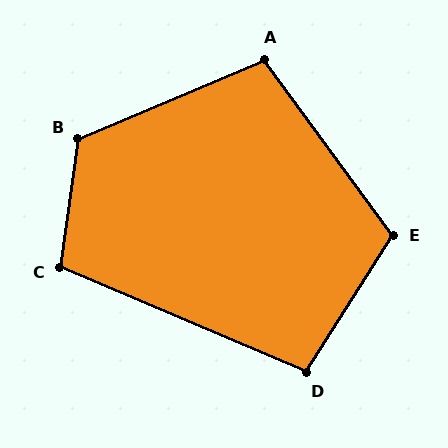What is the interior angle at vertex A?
Approximately 103 degrees (obtuse).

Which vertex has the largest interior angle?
B, at approximately 121 degrees.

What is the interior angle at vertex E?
Approximately 111 degrees (obtuse).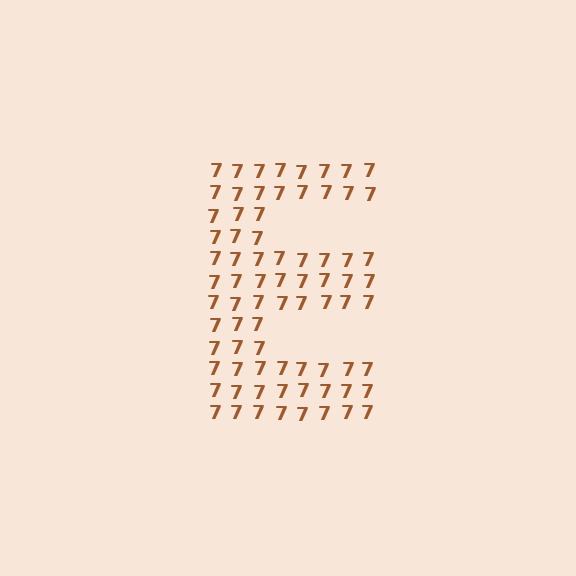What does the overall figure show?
The overall figure shows the letter E.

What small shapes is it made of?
It is made of small digit 7's.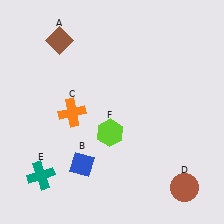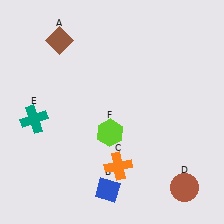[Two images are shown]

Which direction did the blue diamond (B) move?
The blue diamond (B) moved right.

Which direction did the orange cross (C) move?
The orange cross (C) moved down.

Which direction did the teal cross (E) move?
The teal cross (E) moved up.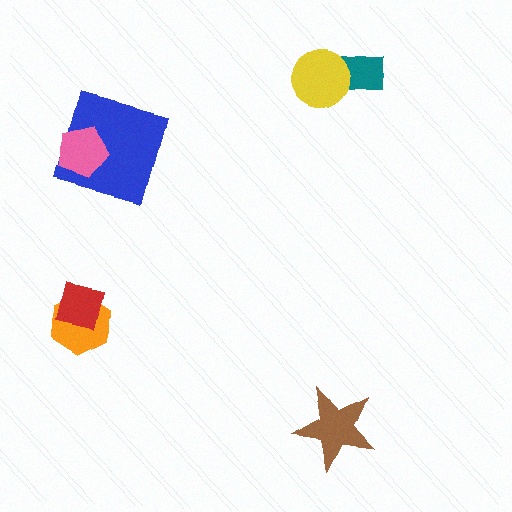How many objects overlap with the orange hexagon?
1 object overlaps with the orange hexagon.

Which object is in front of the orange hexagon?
The red square is in front of the orange hexagon.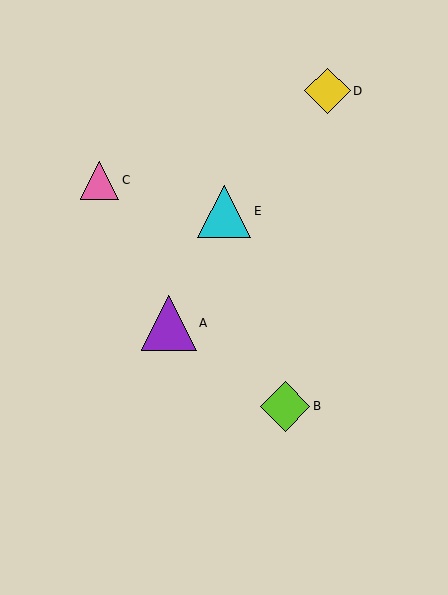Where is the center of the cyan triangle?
The center of the cyan triangle is at (224, 211).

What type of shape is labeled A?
Shape A is a purple triangle.